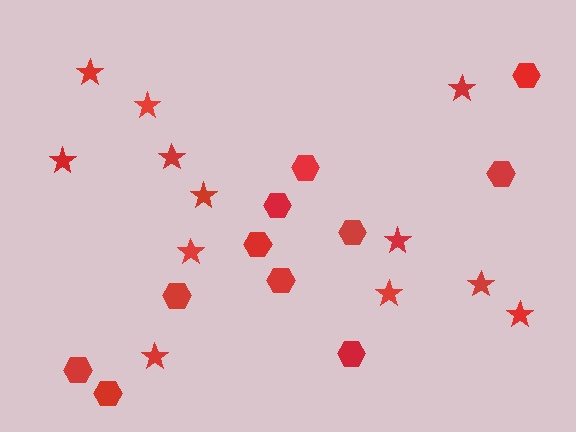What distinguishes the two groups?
There are 2 groups: one group of hexagons (11) and one group of stars (12).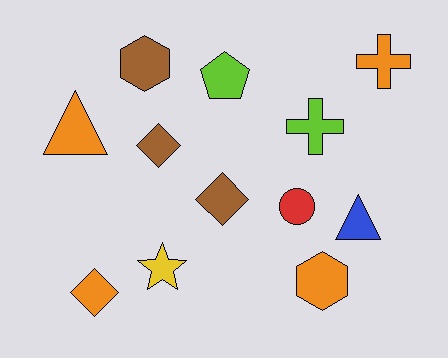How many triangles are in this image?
There are 2 triangles.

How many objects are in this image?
There are 12 objects.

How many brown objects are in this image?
There are 3 brown objects.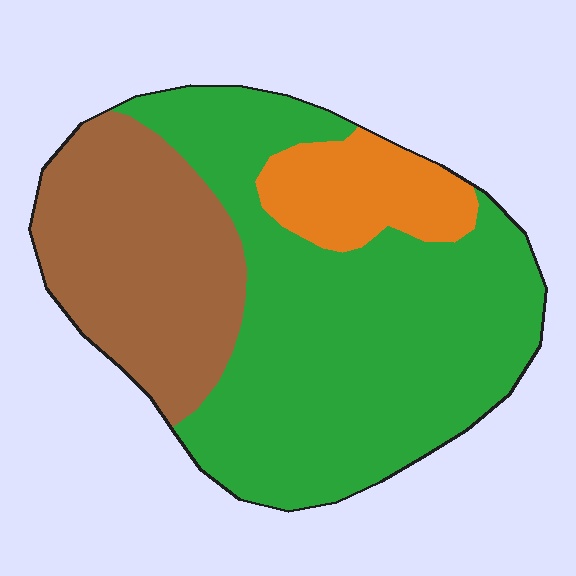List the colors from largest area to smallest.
From largest to smallest: green, brown, orange.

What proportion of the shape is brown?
Brown covers about 30% of the shape.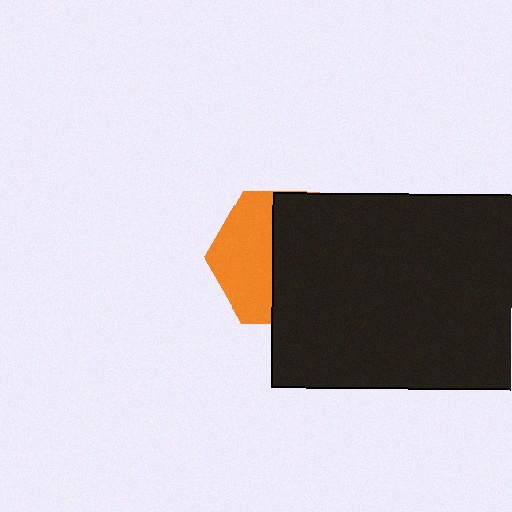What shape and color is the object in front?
The object in front is a black rectangle.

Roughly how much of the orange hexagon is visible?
A small part of it is visible (roughly 42%).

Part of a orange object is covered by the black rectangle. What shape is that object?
It is a hexagon.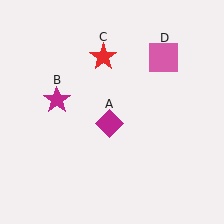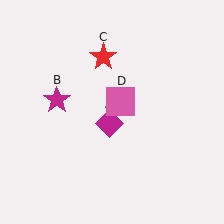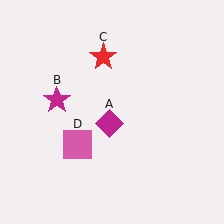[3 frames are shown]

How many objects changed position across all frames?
1 object changed position: pink square (object D).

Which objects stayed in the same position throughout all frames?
Magenta diamond (object A) and magenta star (object B) and red star (object C) remained stationary.